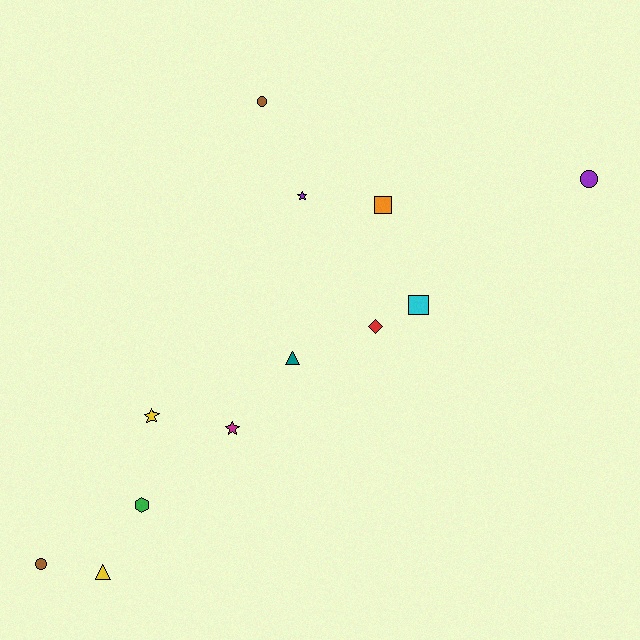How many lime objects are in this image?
There are no lime objects.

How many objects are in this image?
There are 12 objects.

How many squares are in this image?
There are 2 squares.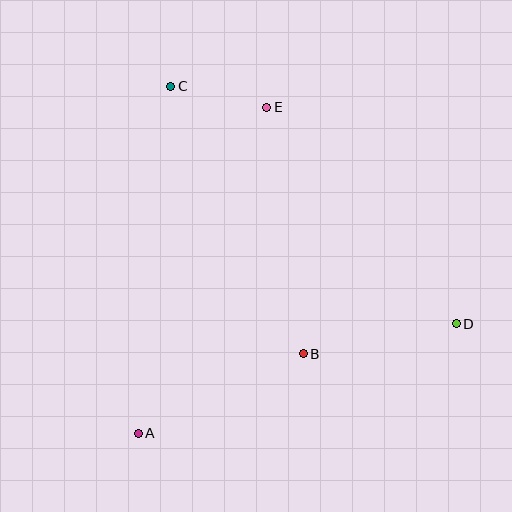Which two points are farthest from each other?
Points C and D are farthest from each other.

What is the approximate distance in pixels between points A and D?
The distance between A and D is approximately 337 pixels.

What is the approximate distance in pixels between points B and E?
The distance between B and E is approximately 249 pixels.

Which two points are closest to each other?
Points C and E are closest to each other.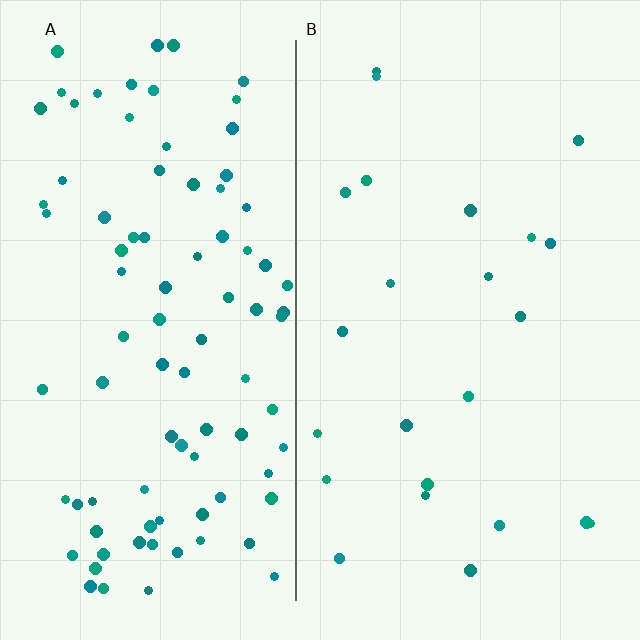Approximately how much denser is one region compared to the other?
Approximately 3.9× — region A over region B.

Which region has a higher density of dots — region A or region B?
A (the left).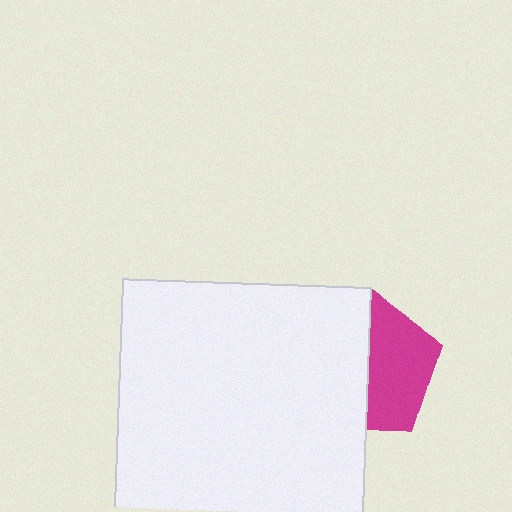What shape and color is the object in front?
The object in front is a white square.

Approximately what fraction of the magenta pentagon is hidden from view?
Roughly 51% of the magenta pentagon is hidden behind the white square.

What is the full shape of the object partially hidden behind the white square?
The partially hidden object is a magenta pentagon.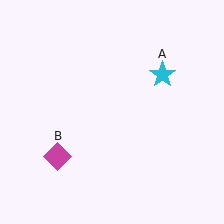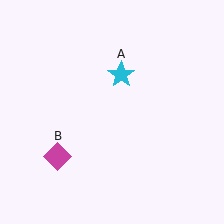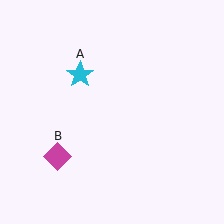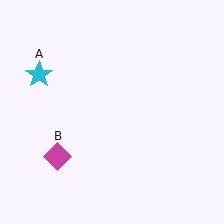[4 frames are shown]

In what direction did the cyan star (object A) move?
The cyan star (object A) moved left.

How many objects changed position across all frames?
1 object changed position: cyan star (object A).